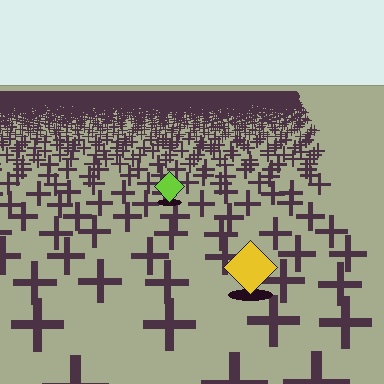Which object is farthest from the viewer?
The lime diamond is farthest from the viewer. It appears smaller and the ground texture around it is denser.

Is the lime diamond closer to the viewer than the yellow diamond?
No. The yellow diamond is closer — you can tell from the texture gradient: the ground texture is coarser near it.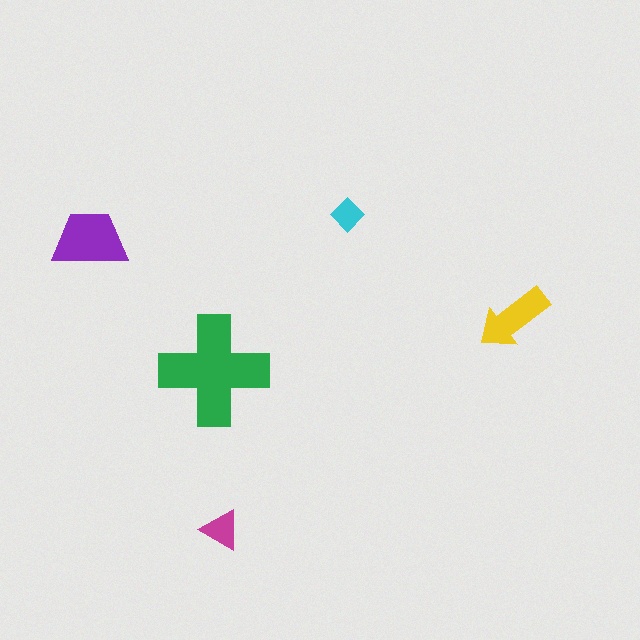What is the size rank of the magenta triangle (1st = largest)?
4th.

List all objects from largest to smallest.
The green cross, the purple trapezoid, the yellow arrow, the magenta triangle, the cyan diamond.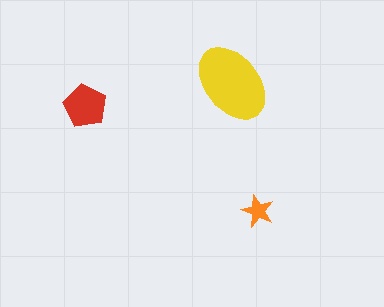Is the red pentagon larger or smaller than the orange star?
Larger.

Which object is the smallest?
The orange star.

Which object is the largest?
The yellow ellipse.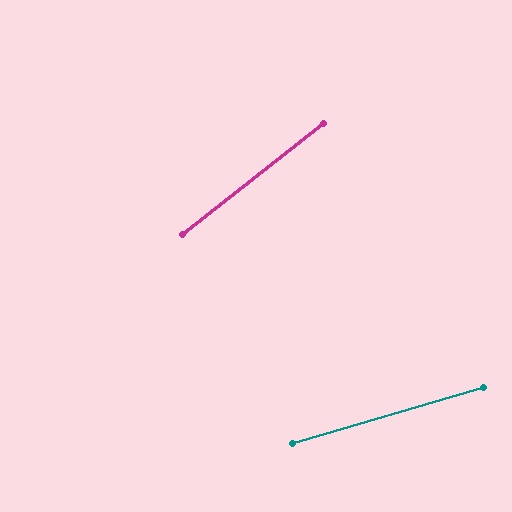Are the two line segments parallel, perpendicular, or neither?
Neither parallel nor perpendicular — they differ by about 22°.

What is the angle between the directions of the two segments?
Approximately 22 degrees.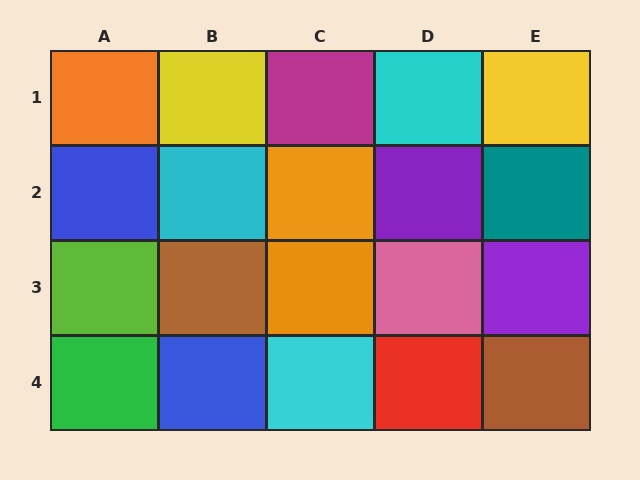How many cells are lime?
1 cell is lime.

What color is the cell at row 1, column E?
Yellow.